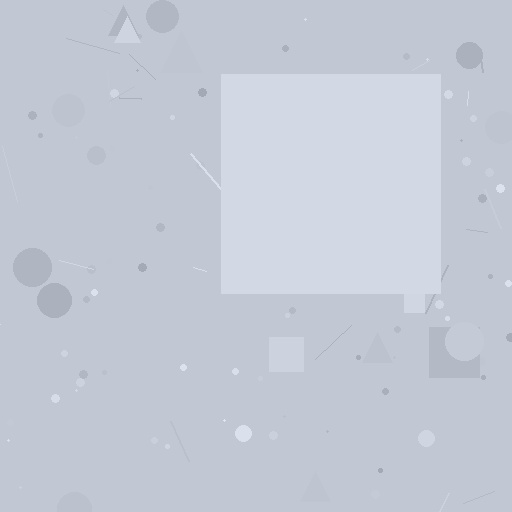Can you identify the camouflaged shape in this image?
The camouflaged shape is a square.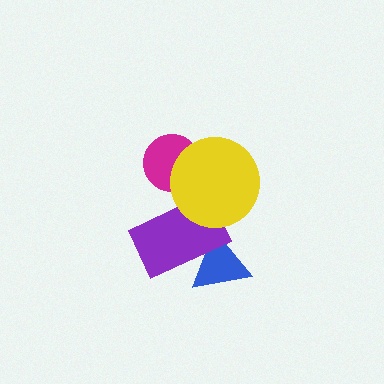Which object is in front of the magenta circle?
The yellow circle is in front of the magenta circle.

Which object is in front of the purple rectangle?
The yellow circle is in front of the purple rectangle.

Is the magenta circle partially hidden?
Yes, it is partially covered by another shape.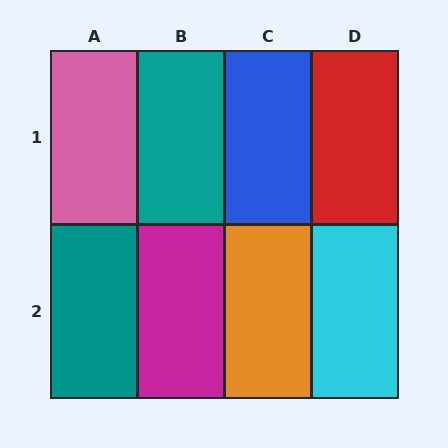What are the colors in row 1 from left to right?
Pink, teal, blue, red.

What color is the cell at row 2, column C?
Orange.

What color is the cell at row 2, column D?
Cyan.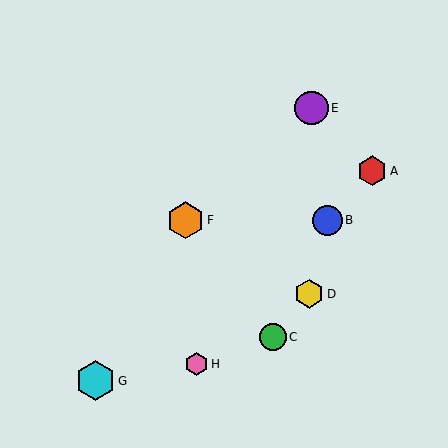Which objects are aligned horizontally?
Objects B, F are aligned horizontally.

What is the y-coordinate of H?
Object H is at y≈364.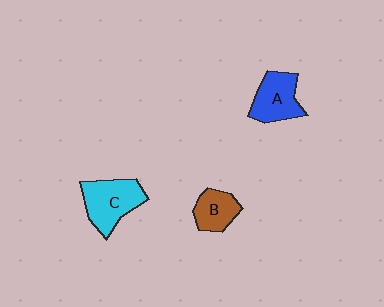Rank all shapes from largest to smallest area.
From largest to smallest: C (cyan), A (blue), B (brown).